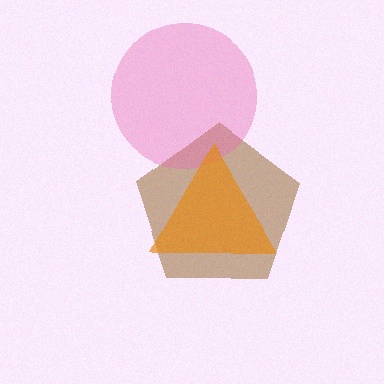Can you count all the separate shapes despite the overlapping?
Yes, there are 3 separate shapes.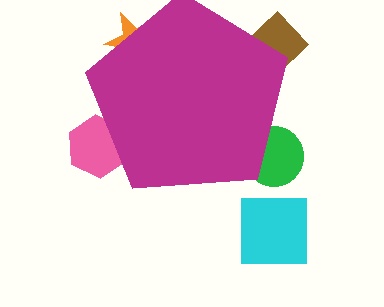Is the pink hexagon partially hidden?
Yes, the pink hexagon is partially hidden behind the magenta pentagon.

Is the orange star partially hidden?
Yes, the orange star is partially hidden behind the magenta pentagon.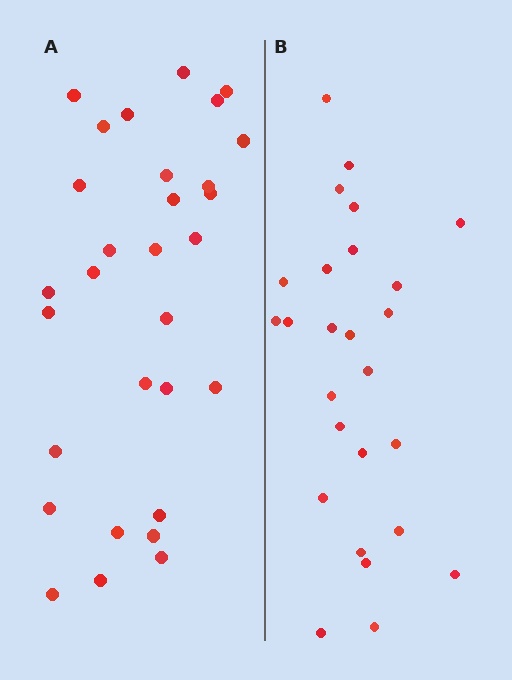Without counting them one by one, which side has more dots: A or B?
Region A (the left region) has more dots.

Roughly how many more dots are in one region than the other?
Region A has about 4 more dots than region B.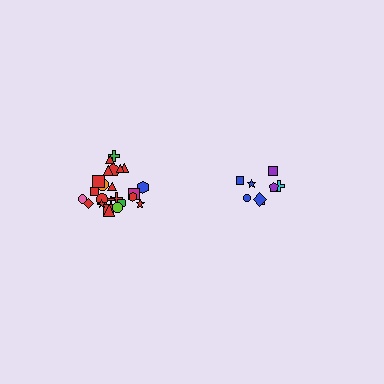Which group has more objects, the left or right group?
The left group.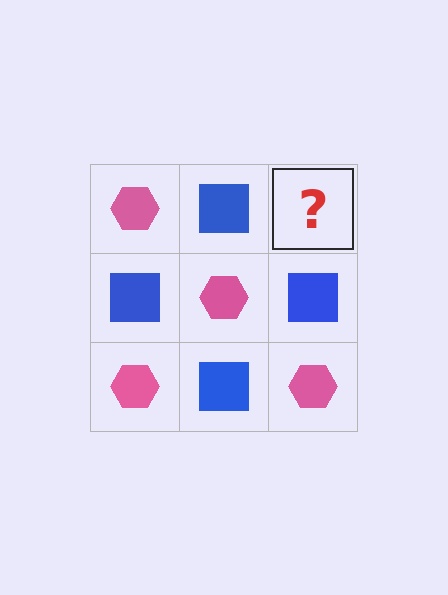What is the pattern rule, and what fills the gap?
The rule is that it alternates pink hexagon and blue square in a checkerboard pattern. The gap should be filled with a pink hexagon.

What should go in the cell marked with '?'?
The missing cell should contain a pink hexagon.